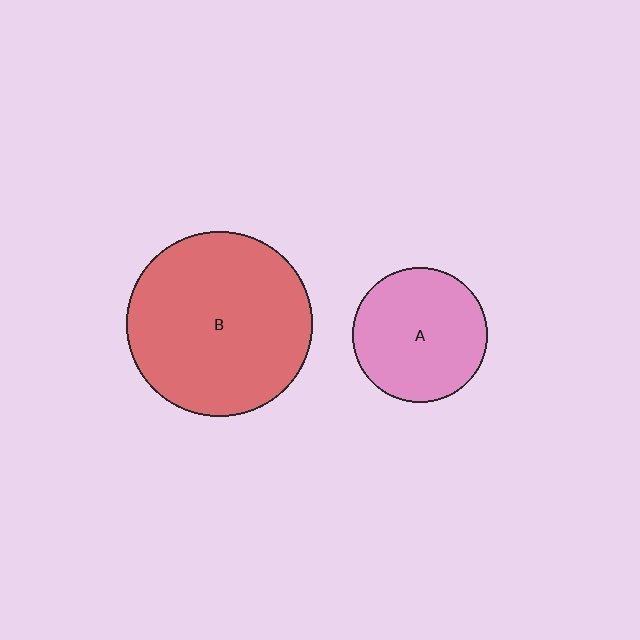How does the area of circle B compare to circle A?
Approximately 1.9 times.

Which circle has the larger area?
Circle B (red).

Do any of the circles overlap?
No, none of the circles overlap.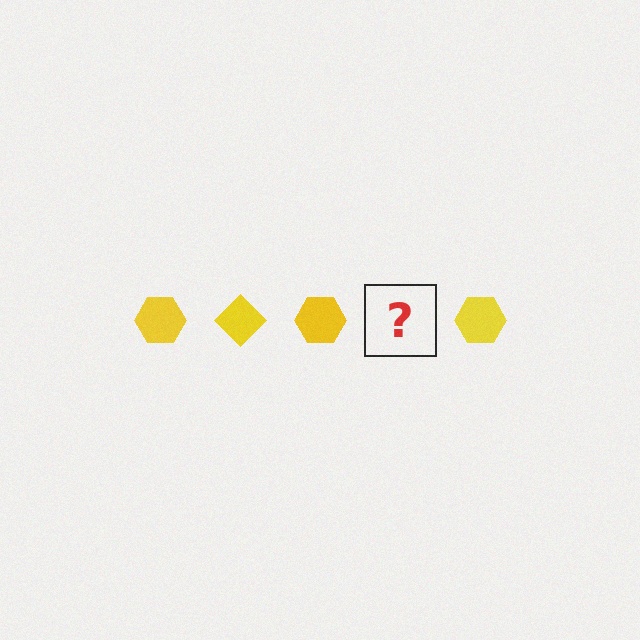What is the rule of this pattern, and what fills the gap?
The rule is that the pattern cycles through hexagon, diamond shapes in yellow. The gap should be filled with a yellow diamond.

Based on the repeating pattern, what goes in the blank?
The blank should be a yellow diamond.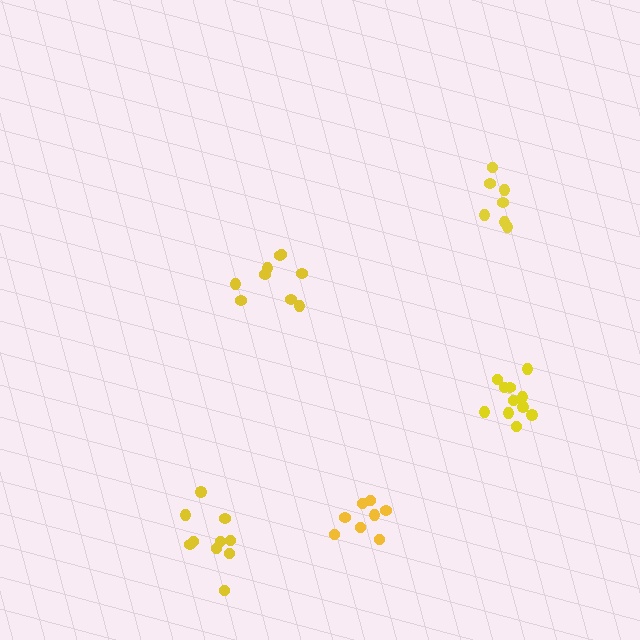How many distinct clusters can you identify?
There are 5 distinct clusters.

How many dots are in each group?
Group 1: 8 dots, Group 2: 11 dots, Group 3: 9 dots, Group 4: 7 dots, Group 5: 10 dots (45 total).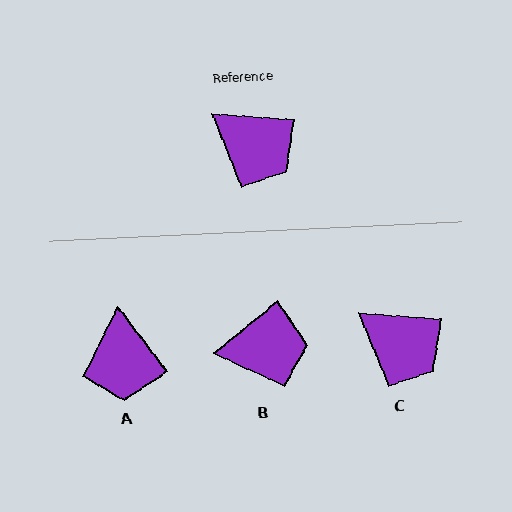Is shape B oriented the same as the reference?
No, it is off by about 43 degrees.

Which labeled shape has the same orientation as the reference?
C.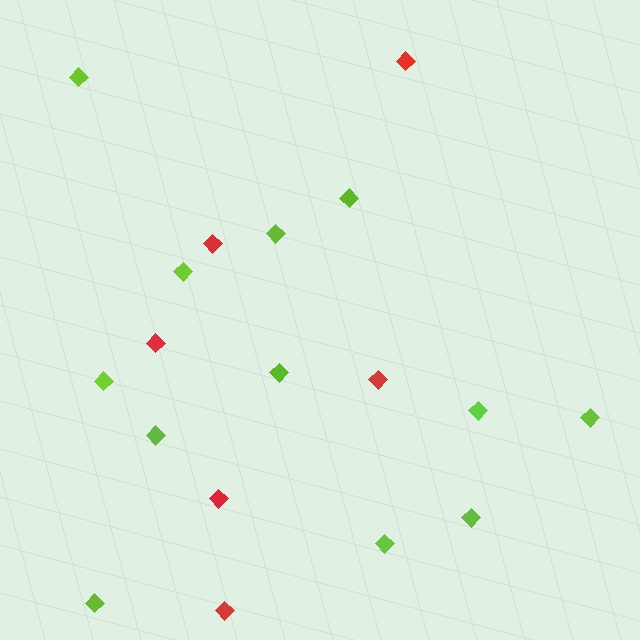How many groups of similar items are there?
There are 2 groups: one group of red diamonds (6) and one group of lime diamonds (12).